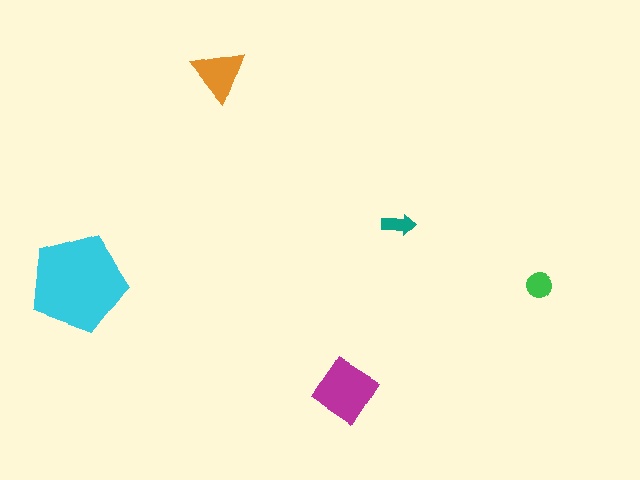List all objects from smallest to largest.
The teal arrow, the green circle, the orange triangle, the magenta diamond, the cyan pentagon.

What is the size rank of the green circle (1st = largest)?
4th.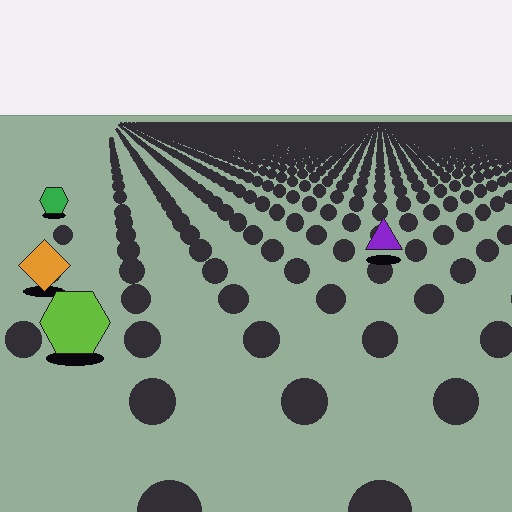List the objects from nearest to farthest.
From nearest to farthest: the lime hexagon, the orange diamond, the purple triangle, the green hexagon.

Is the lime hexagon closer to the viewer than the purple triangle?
Yes. The lime hexagon is closer — you can tell from the texture gradient: the ground texture is coarser near it.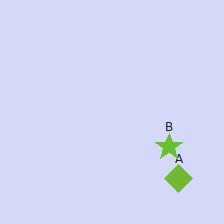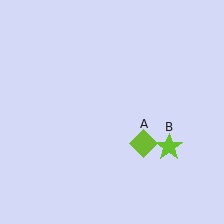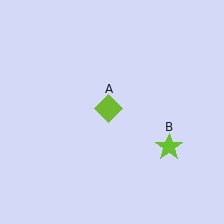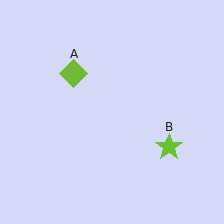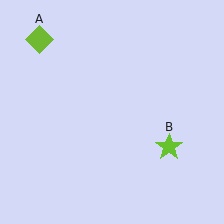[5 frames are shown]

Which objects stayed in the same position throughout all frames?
Lime star (object B) remained stationary.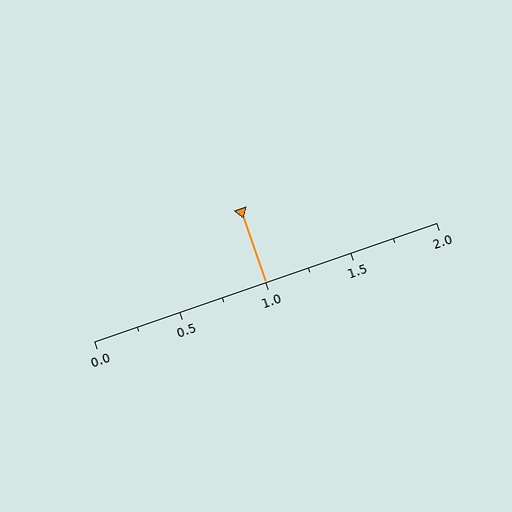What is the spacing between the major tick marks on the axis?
The major ticks are spaced 0.5 apart.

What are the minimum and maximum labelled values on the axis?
The axis runs from 0.0 to 2.0.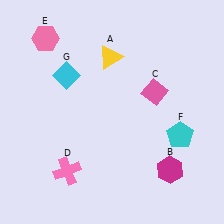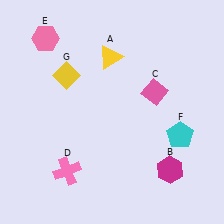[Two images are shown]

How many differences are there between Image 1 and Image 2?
There is 1 difference between the two images.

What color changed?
The diamond (G) changed from cyan in Image 1 to yellow in Image 2.